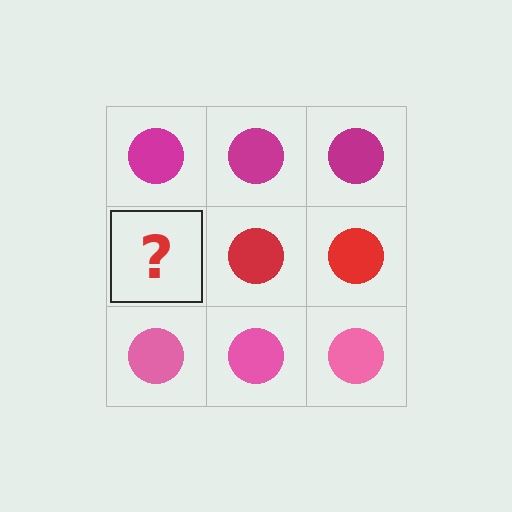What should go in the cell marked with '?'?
The missing cell should contain a red circle.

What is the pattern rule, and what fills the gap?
The rule is that each row has a consistent color. The gap should be filled with a red circle.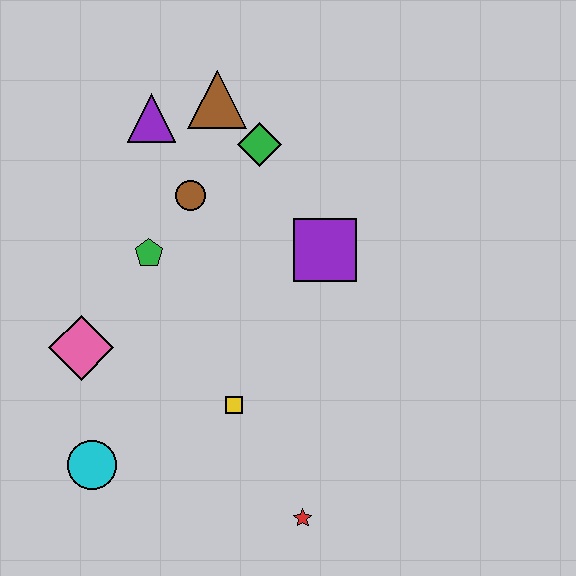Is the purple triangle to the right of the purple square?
No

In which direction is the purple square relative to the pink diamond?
The purple square is to the right of the pink diamond.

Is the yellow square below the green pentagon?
Yes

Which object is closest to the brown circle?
The green pentagon is closest to the brown circle.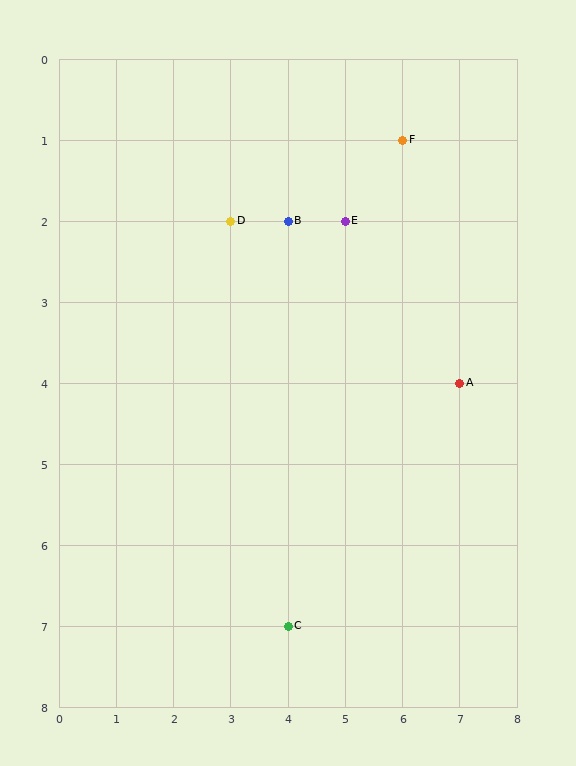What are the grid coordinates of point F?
Point F is at grid coordinates (6, 1).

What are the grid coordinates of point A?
Point A is at grid coordinates (7, 4).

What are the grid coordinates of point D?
Point D is at grid coordinates (3, 2).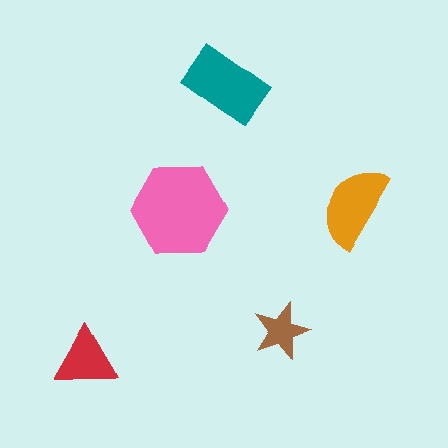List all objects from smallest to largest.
The brown star, the red triangle, the orange semicircle, the teal rectangle, the pink hexagon.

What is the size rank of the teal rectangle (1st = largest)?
2nd.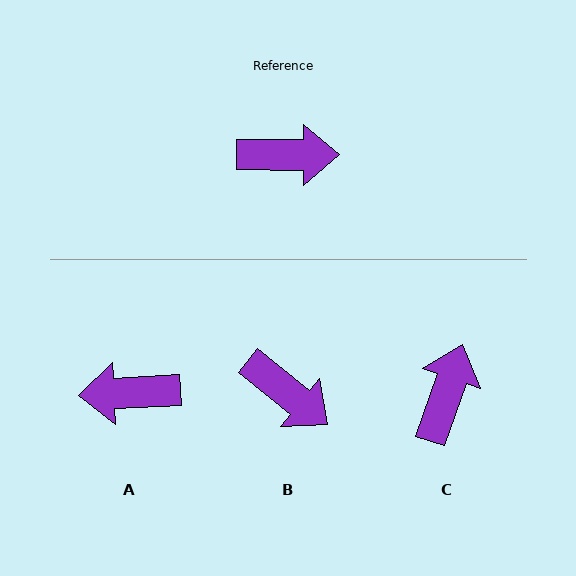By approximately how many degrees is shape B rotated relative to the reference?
Approximately 39 degrees clockwise.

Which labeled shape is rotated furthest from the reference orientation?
A, about 177 degrees away.